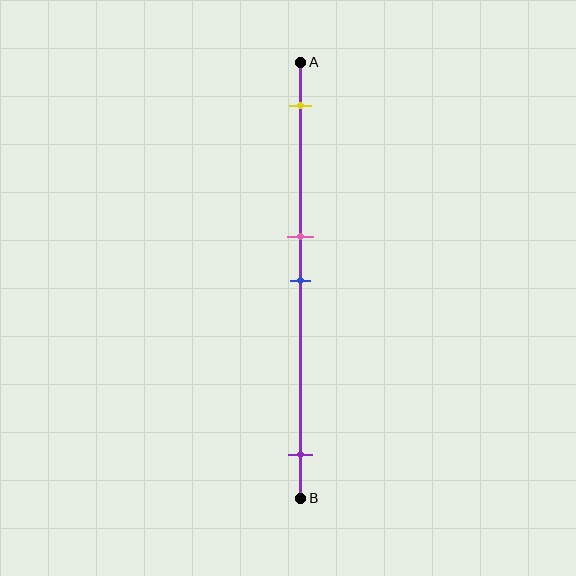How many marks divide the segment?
There are 4 marks dividing the segment.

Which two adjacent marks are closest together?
The pink and blue marks are the closest adjacent pair.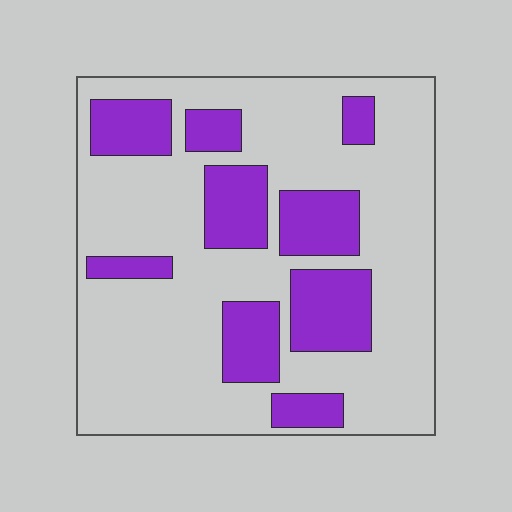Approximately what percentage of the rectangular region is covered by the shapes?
Approximately 25%.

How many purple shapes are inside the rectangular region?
9.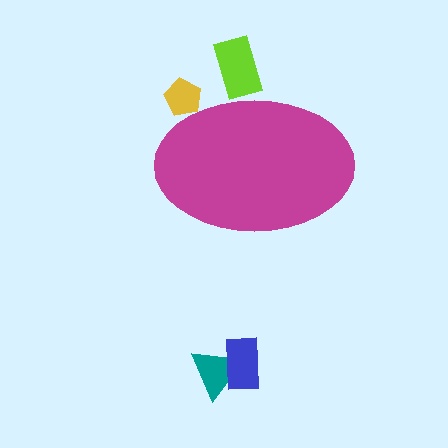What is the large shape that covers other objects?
A magenta ellipse.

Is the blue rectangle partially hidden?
No, the blue rectangle is fully visible.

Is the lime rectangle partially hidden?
Yes, the lime rectangle is partially hidden behind the magenta ellipse.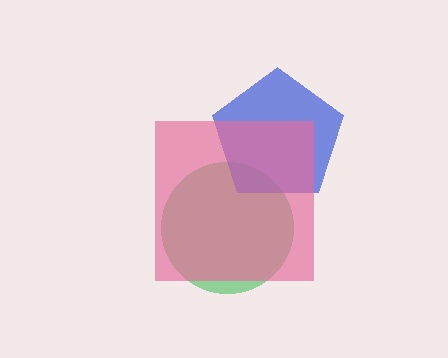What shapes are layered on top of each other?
The layered shapes are: a green circle, a blue pentagon, a pink square.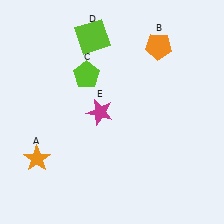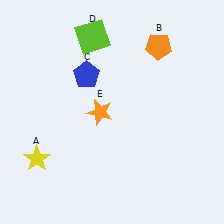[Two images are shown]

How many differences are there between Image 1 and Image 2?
There are 3 differences between the two images.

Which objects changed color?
A changed from orange to yellow. C changed from lime to blue. E changed from magenta to orange.